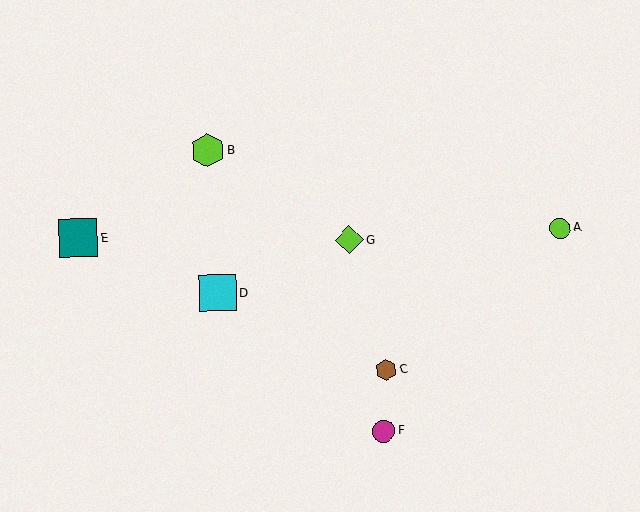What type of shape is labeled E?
Shape E is a teal square.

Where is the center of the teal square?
The center of the teal square is at (78, 238).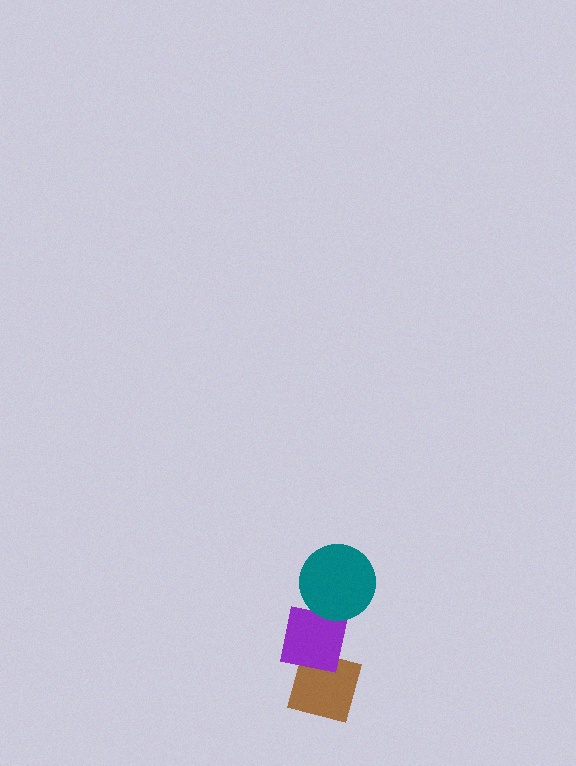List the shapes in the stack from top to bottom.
From top to bottom: the teal circle, the purple square, the brown diamond.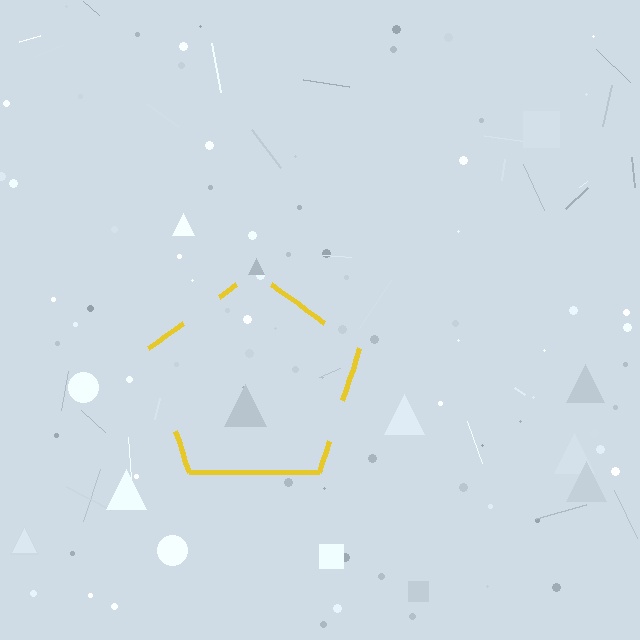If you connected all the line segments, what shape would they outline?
They would outline a pentagon.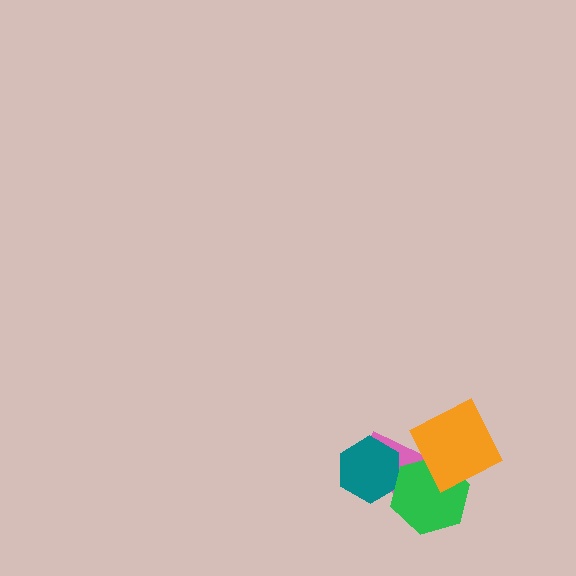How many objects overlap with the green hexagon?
3 objects overlap with the green hexagon.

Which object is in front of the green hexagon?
The orange diamond is in front of the green hexagon.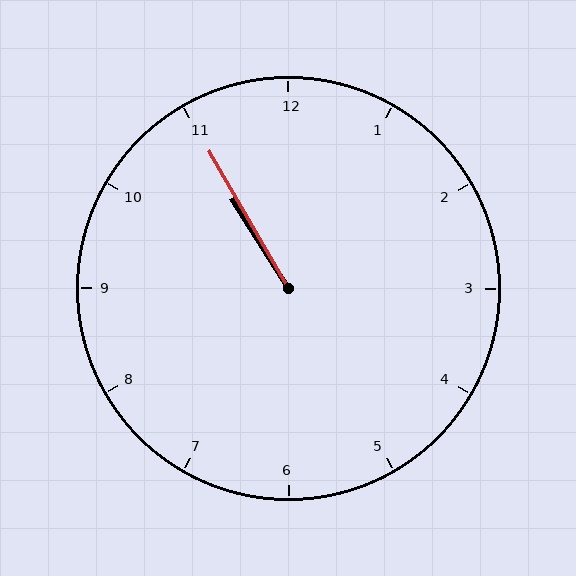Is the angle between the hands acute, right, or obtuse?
It is acute.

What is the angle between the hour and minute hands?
Approximately 2 degrees.